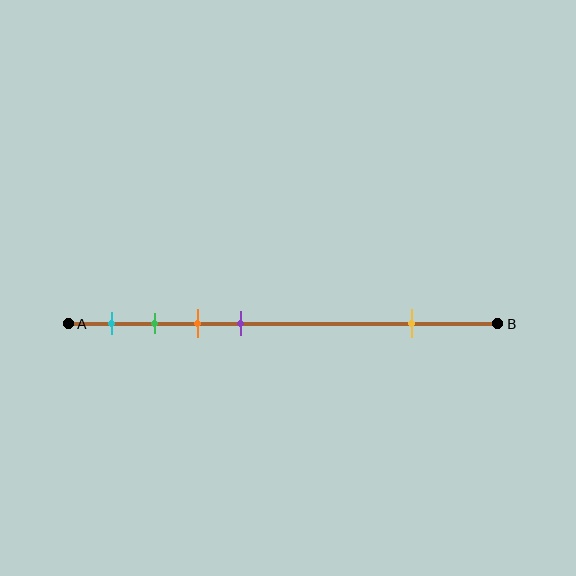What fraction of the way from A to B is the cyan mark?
The cyan mark is approximately 10% (0.1) of the way from A to B.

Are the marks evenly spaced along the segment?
No, the marks are not evenly spaced.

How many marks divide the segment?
There are 5 marks dividing the segment.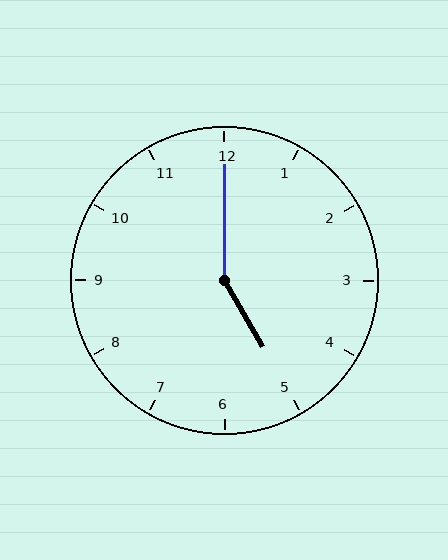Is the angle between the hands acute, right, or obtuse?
It is obtuse.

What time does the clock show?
5:00.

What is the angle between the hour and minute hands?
Approximately 150 degrees.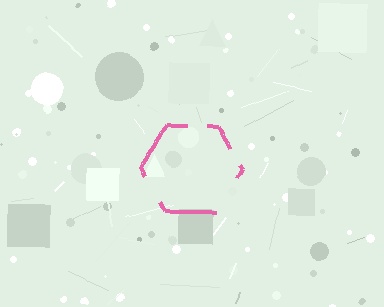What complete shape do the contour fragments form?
The contour fragments form a hexagon.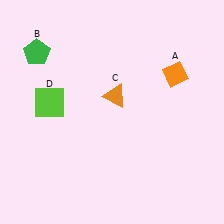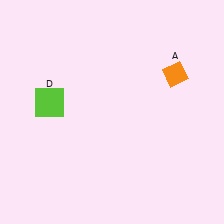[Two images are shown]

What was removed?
The orange triangle (C), the green pentagon (B) were removed in Image 2.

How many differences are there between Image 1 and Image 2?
There are 2 differences between the two images.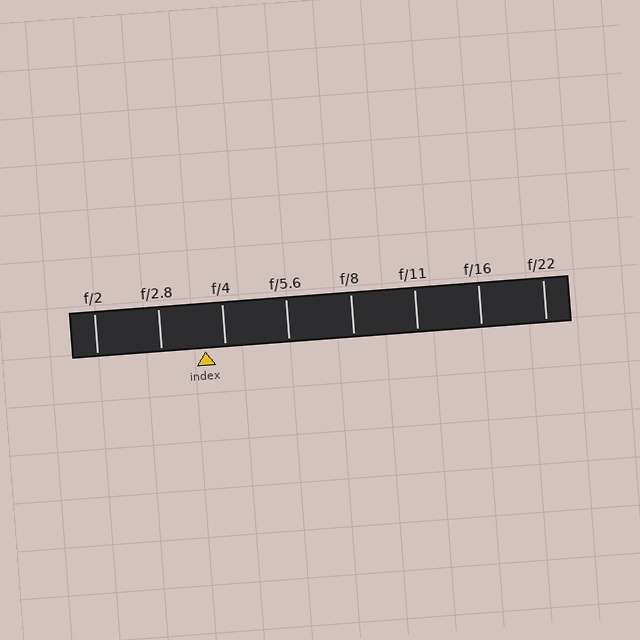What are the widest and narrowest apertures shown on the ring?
The widest aperture shown is f/2 and the narrowest is f/22.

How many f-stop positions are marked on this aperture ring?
There are 8 f-stop positions marked.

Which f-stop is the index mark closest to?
The index mark is closest to f/4.